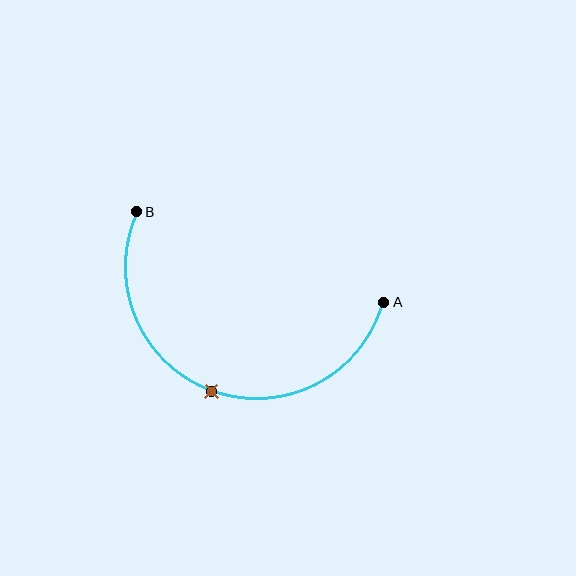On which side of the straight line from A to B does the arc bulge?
The arc bulges below the straight line connecting A and B.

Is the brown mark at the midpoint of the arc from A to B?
Yes. The brown mark lies on the arc at equal arc-length from both A and B — it is the arc midpoint.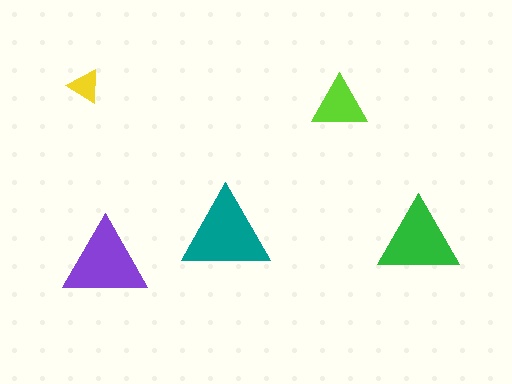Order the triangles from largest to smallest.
the teal one, the purple one, the green one, the lime one, the yellow one.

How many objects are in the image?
There are 5 objects in the image.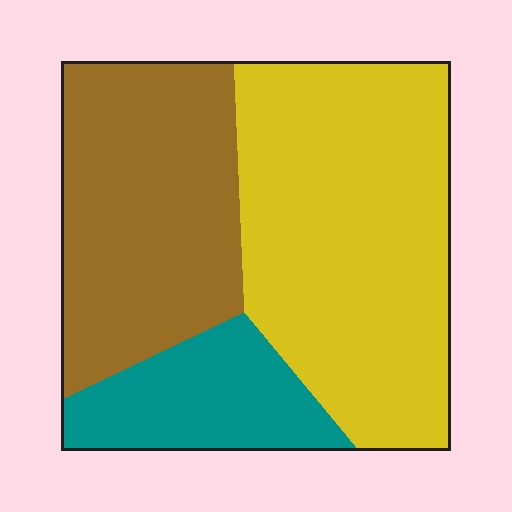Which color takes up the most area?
Yellow, at roughly 50%.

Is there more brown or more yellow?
Yellow.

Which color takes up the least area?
Teal, at roughly 15%.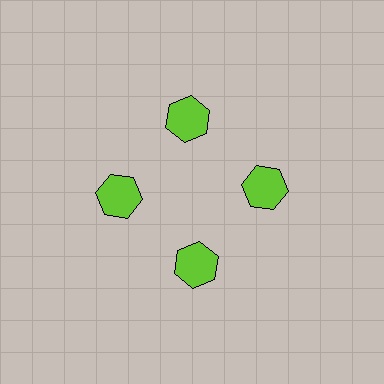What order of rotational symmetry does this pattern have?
This pattern has 4-fold rotational symmetry.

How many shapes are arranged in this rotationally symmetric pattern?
There are 4 shapes, arranged in 4 groups of 1.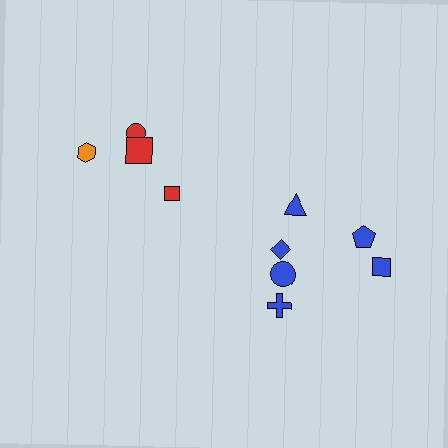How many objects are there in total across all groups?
There are 10 objects.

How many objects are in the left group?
There are 4 objects.